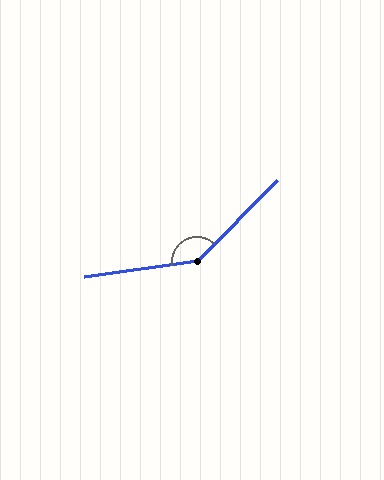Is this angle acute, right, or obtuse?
It is obtuse.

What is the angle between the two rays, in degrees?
Approximately 143 degrees.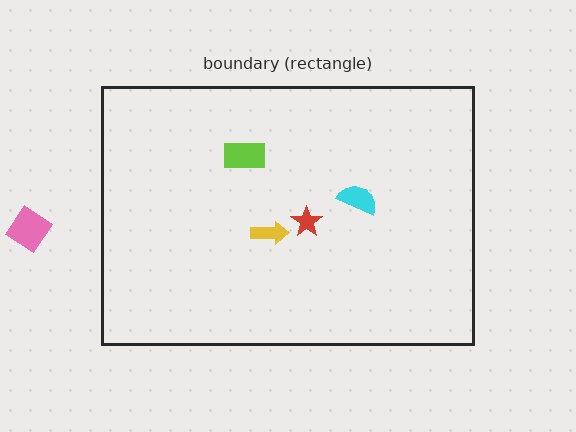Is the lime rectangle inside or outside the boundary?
Inside.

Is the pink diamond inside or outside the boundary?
Outside.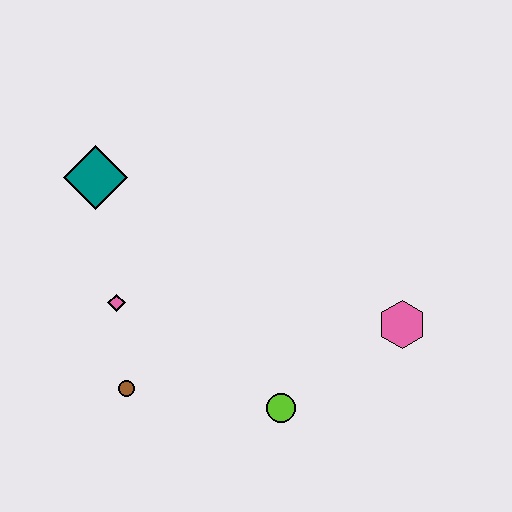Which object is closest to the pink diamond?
The brown circle is closest to the pink diamond.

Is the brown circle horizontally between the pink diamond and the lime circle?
Yes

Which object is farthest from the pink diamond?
The pink hexagon is farthest from the pink diamond.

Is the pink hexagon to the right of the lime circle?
Yes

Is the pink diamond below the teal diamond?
Yes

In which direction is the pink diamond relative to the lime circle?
The pink diamond is to the left of the lime circle.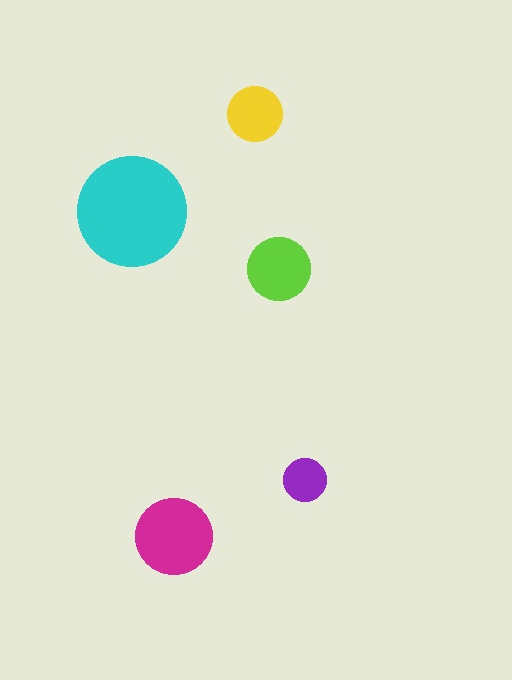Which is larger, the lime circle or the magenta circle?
The magenta one.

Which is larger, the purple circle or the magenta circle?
The magenta one.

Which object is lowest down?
The magenta circle is bottommost.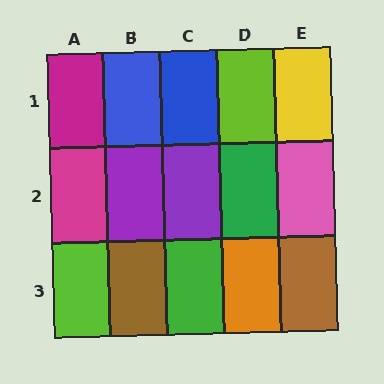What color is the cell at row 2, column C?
Purple.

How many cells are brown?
2 cells are brown.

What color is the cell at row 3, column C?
Green.